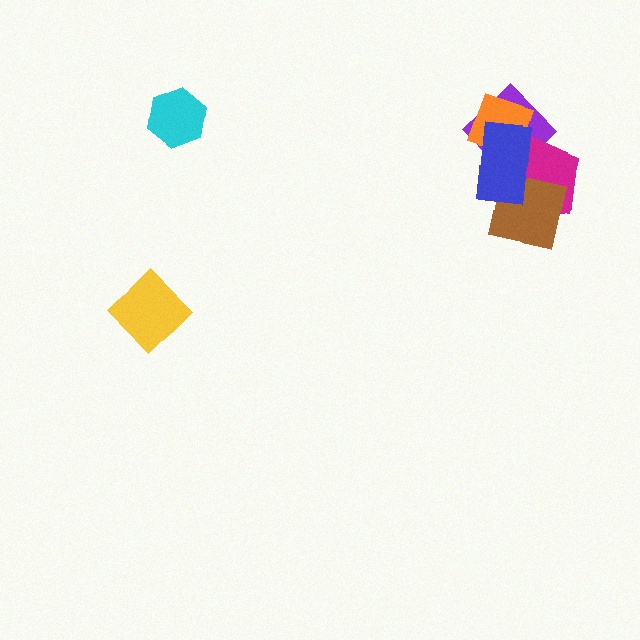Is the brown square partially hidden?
Yes, it is partially covered by another shape.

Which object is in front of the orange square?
The blue rectangle is in front of the orange square.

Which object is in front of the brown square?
The blue rectangle is in front of the brown square.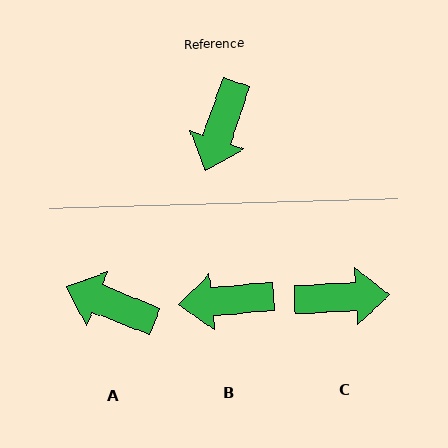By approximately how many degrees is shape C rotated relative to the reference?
Approximately 112 degrees counter-clockwise.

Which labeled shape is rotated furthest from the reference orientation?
C, about 112 degrees away.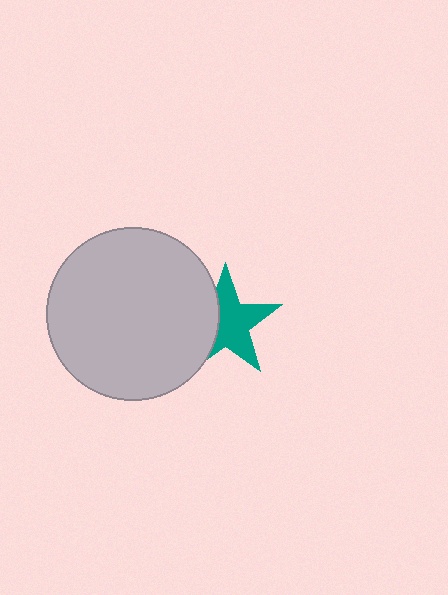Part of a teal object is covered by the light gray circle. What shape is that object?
It is a star.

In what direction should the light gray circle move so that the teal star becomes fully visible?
The light gray circle should move left. That is the shortest direction to clear the overlap and leave the teal star fully visible.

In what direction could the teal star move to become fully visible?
The teal star could move right. That would shift it out from behind the light gray circle entirely.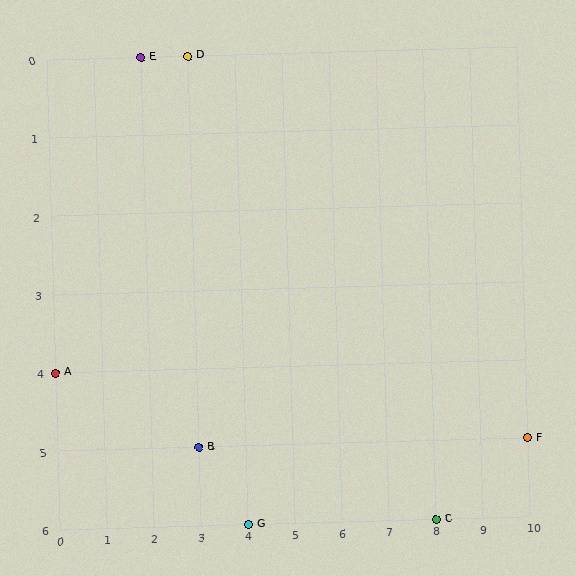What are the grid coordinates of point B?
Point B is at grid coordinates (3, 5).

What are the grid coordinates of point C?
Point C is at grid coordinates (8, 6).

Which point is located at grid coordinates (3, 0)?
Point D is at (3, 0).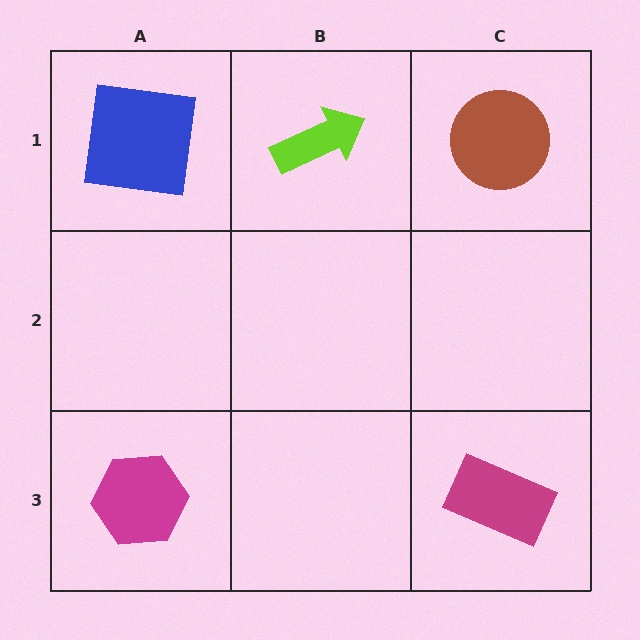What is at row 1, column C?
A brown circle.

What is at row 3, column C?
A magenta rectangle.